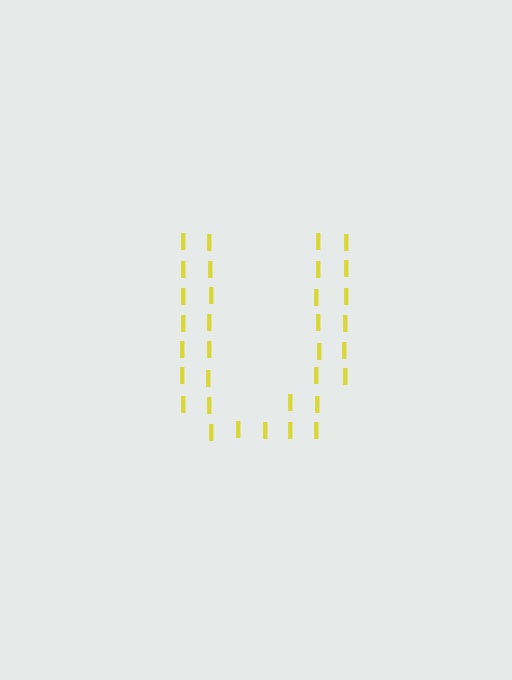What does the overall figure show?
The overall figure shows the letter U.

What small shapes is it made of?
It is made of small letter I's.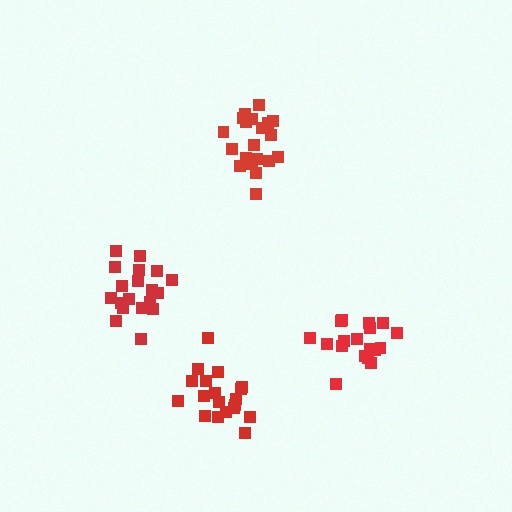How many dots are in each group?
Group 1: 18 dots, Group 2: 20 dots, Group 3: 20 dots, Group 4: 19 dots (77 total).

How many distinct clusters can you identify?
There are 4 distinct clusters.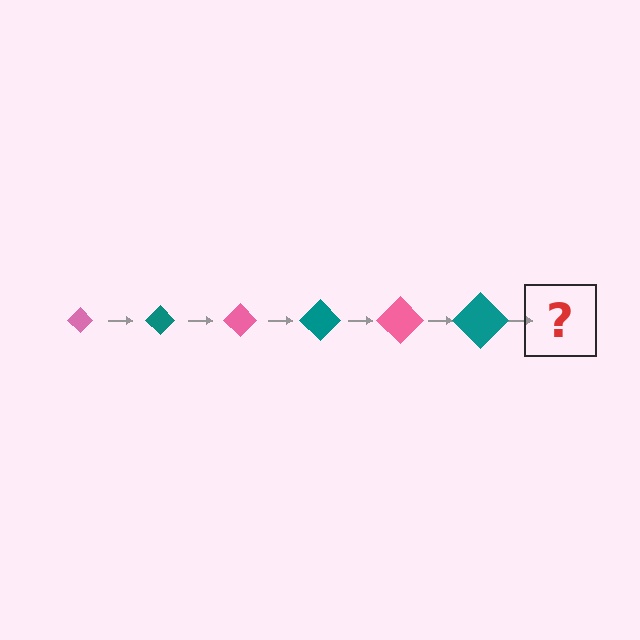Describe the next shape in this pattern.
It should be a pink diamond, larger than the previous one.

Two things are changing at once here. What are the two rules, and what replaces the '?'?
The two rules are that the diamond grows larger each step and the color cycles through pink and teal. The '?' should be a pink diamond, larger than the previous one.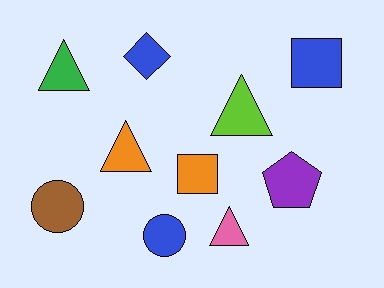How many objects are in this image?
There are 10 objects.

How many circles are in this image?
There are 2 circles.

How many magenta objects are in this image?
There are no magenta objects.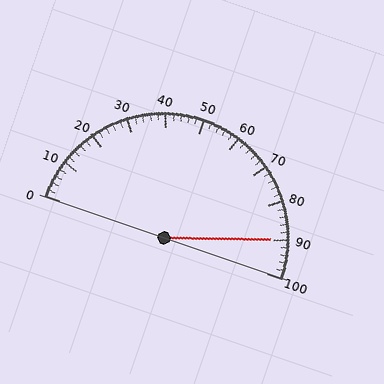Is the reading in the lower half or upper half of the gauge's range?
The reading is in the upper half of the range (0 to 100).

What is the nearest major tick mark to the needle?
The nearest major tick mark is 90.